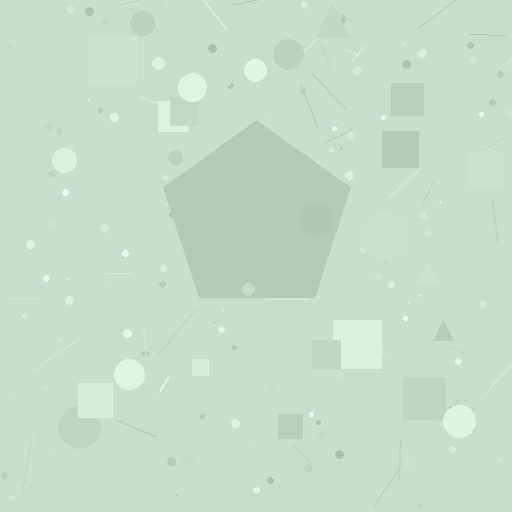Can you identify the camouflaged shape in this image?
The camouflaged shape is a pentagon.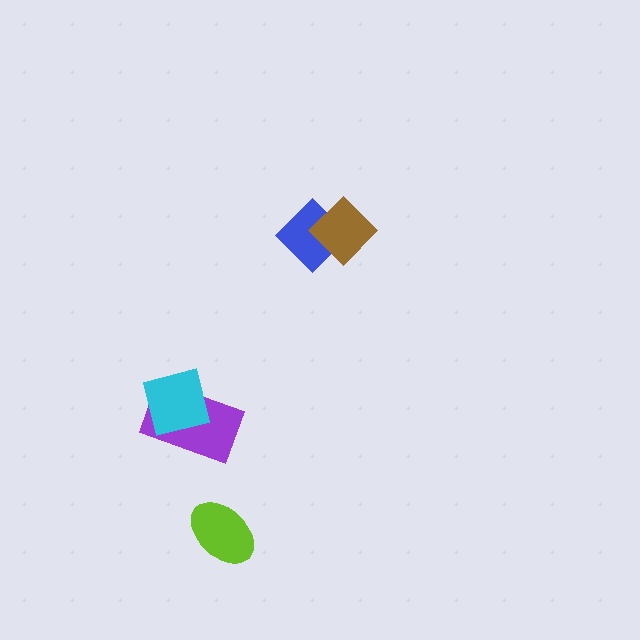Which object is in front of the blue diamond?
The brown diamond is in front of the blue diamond.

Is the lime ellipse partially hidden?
No, no other shape covers it.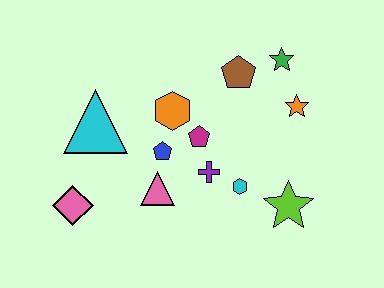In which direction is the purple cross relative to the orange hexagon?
The purple cross is below the orange hexagon.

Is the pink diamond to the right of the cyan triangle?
No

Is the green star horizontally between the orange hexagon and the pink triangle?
No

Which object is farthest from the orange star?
The pink diamond is farthest from the orange star.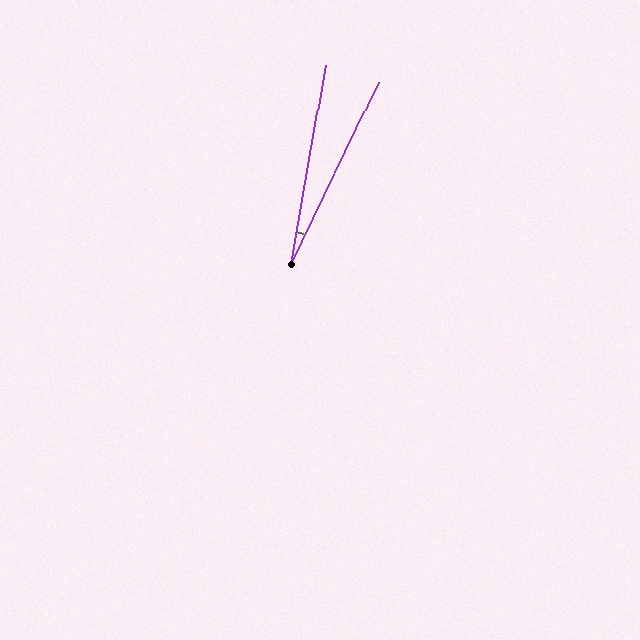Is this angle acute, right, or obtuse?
It is acute.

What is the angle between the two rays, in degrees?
Approximately 16 degrees.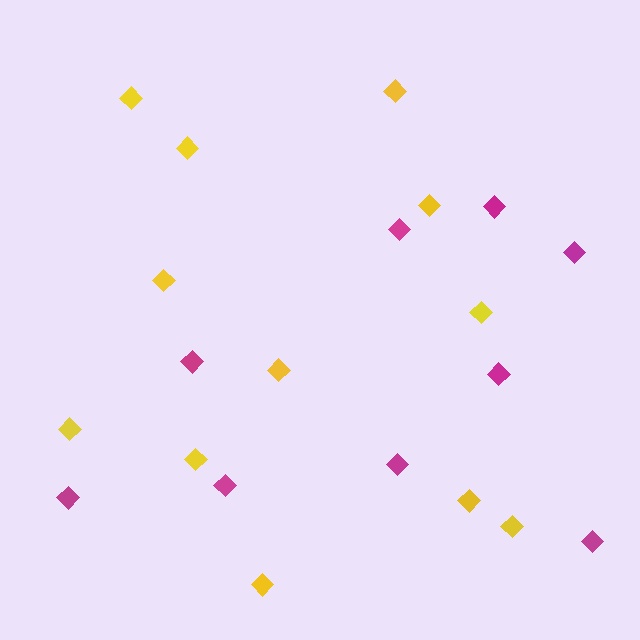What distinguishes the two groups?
There are 2 groups: one group of magenta diamonds (9) and one group of yellow diamonds (12).